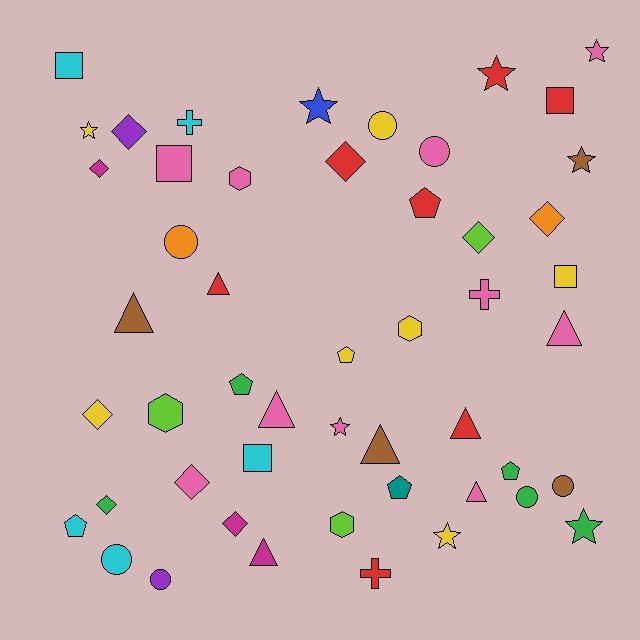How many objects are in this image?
There are 50 objects.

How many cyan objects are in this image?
There are 5 cyan objects.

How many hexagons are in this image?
There are 4 hexagons.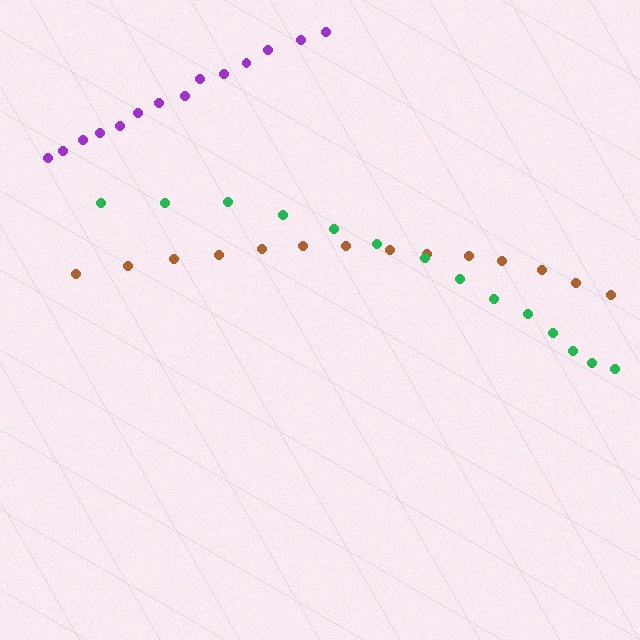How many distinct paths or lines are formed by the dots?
There are 3 distinct paths.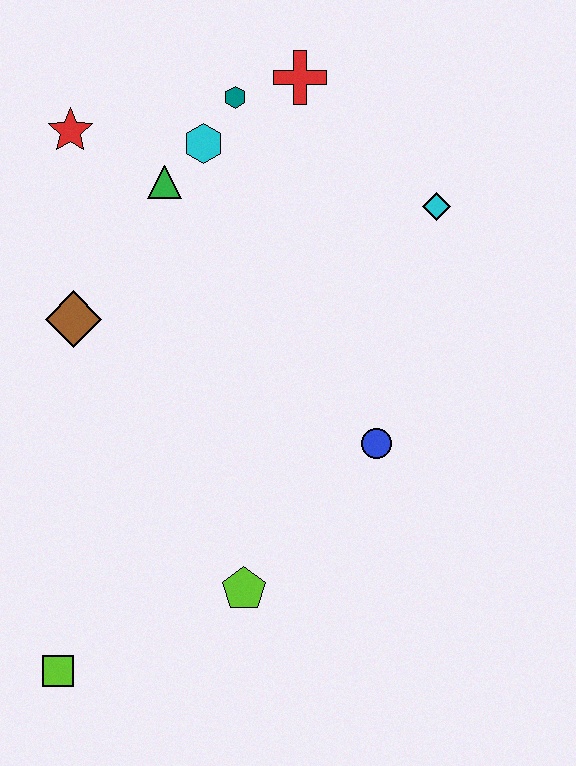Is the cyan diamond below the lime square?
No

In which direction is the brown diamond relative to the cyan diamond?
The brown diamond is to the left of the cyan diamond.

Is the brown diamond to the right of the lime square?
Yes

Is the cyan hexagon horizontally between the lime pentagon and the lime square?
Yes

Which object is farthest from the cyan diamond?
The lime square is farthest from the cyan diamond.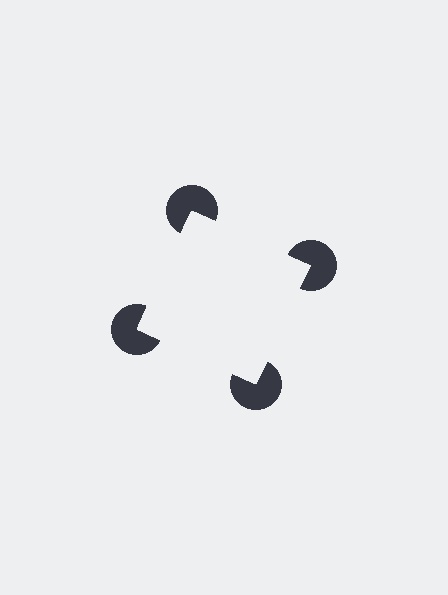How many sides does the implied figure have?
4 sides.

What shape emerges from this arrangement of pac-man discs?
An illusory square — its edges are inferred from the aligned wedge cuts in the pac-man discs, not physically drawn.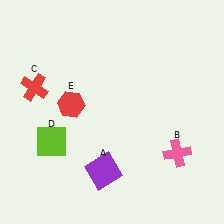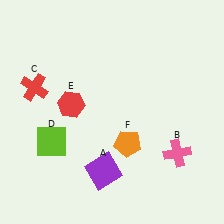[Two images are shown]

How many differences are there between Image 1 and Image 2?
There is 1 difference between the two images.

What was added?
An orange pentagon (F) was added in Image 2.